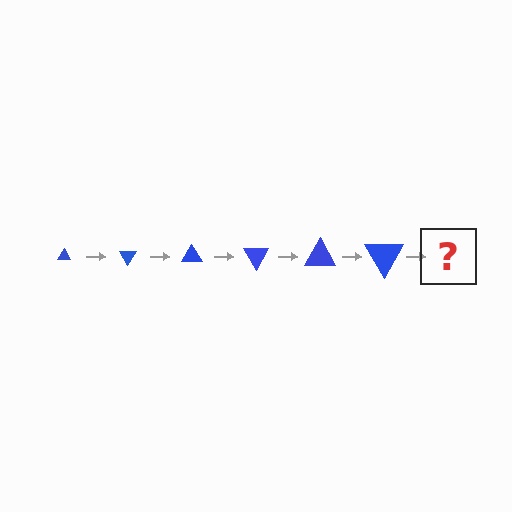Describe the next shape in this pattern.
It should be a triangle, larger than the previous one and rotated 360 degrees from the start.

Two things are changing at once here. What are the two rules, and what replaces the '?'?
The two rules are that the triangle grows larger each step and it rotates 60 degrees each step. The '?' should be a triangle, larger than the previous one and rotated 360 degrees from the start.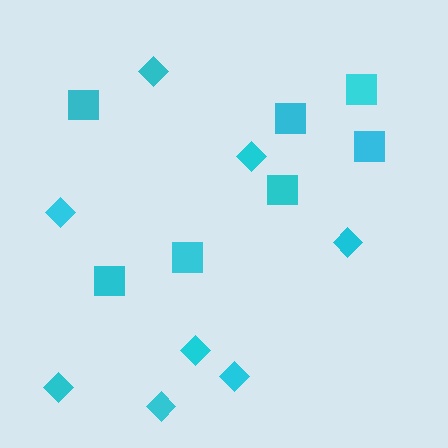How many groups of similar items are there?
There are 2 groups: one group of squares (7) and one group of diamonds (8).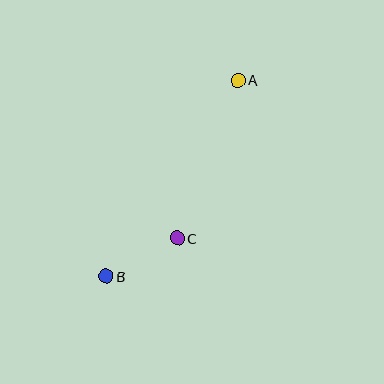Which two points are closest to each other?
Points B and C are closest to each other.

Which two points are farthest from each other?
Points A and B are farthest from each other.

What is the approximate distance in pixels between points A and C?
The distance between A and C is approximately 169 pixels.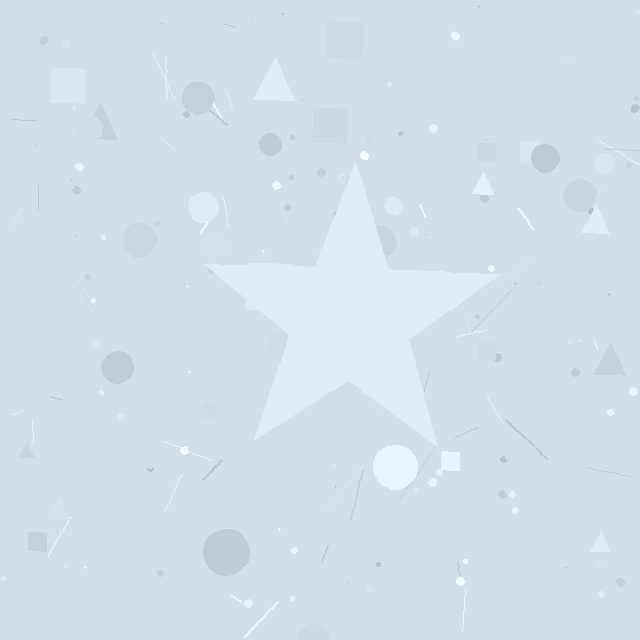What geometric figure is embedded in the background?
A star is embedded in the background.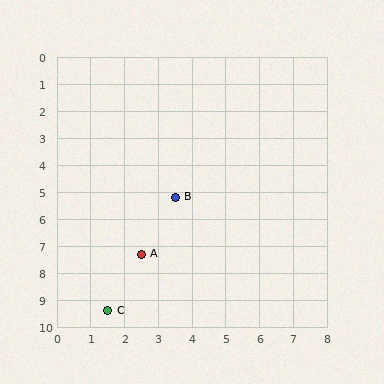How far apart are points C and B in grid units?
Points C and B are about 4.7 grid units apart.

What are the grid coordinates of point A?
Point A is at approximately (2.5, 7.3).